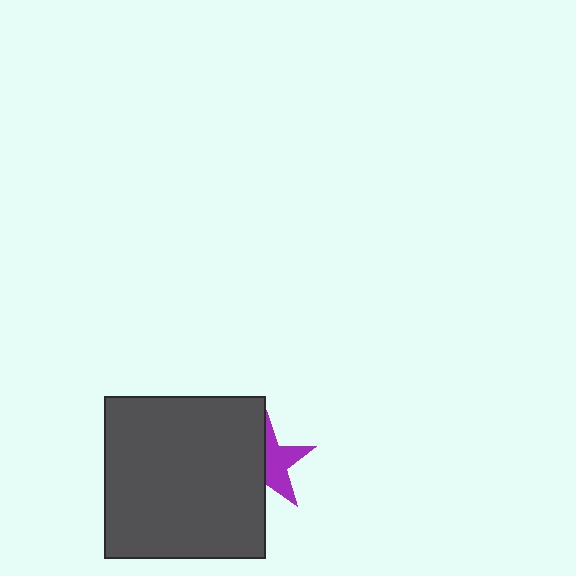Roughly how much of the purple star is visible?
About half of it is visible (roughly 52%).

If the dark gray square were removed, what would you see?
You would see the complete purple star.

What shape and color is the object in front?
The object in front is a dark gray square.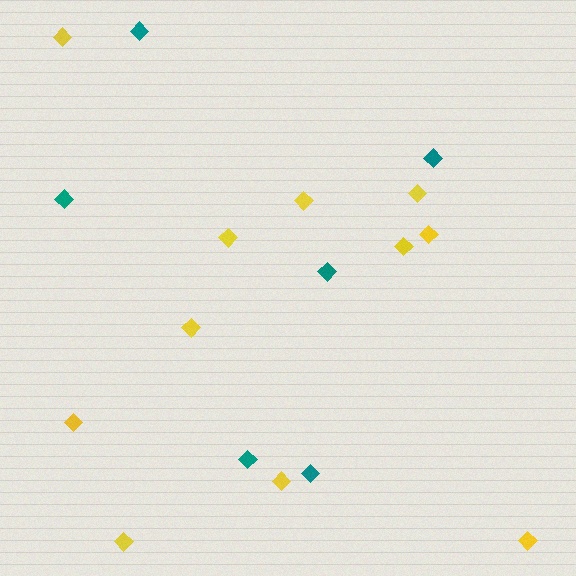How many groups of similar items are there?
There are 2 groups: one group of yellow diamonds (11) and one group of teal diamonds (6).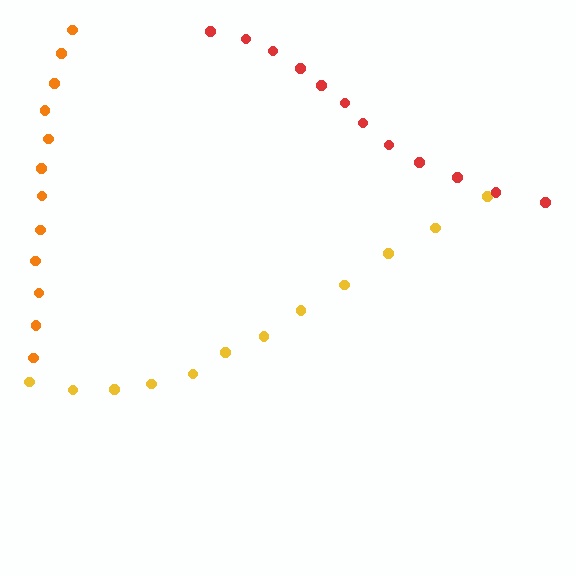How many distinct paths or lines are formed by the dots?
There are 3 distinct paths.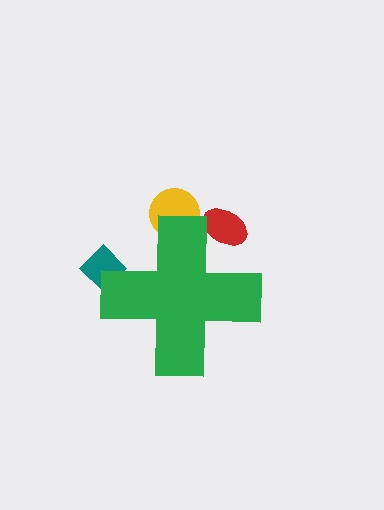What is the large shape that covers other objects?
A green cross.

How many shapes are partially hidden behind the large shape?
3 shapes are partially hidden.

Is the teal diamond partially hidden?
Yes, the teal diamond is partially hidden behind the green cross.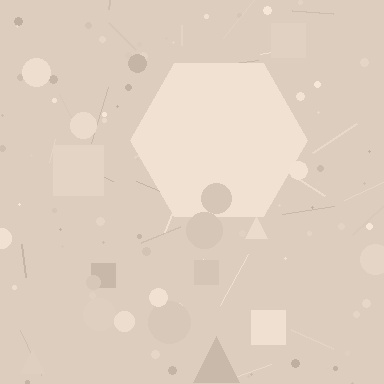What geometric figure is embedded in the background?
A hexagon is embedded in the background.